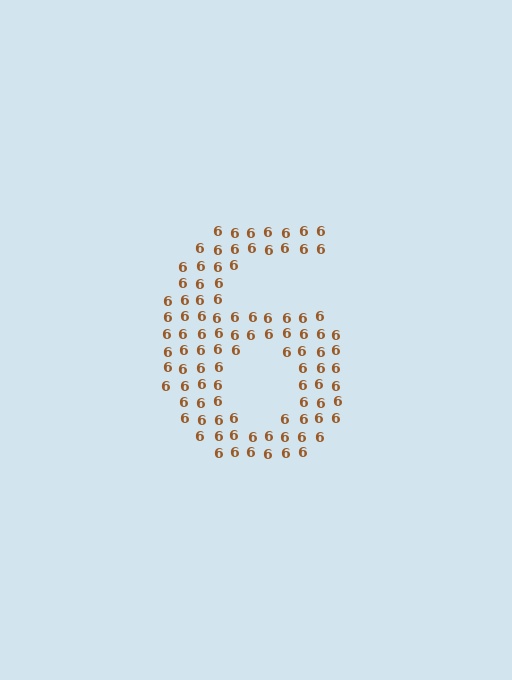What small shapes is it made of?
It is made of small digit 6's.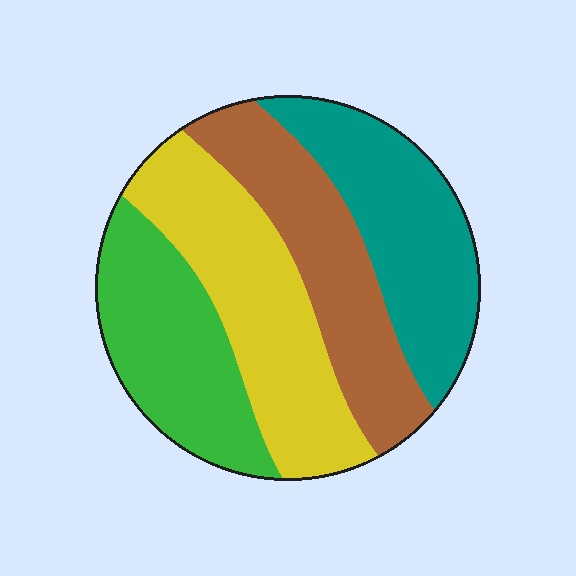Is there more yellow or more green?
Yellow.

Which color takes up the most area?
Yellow, at roughly 30%.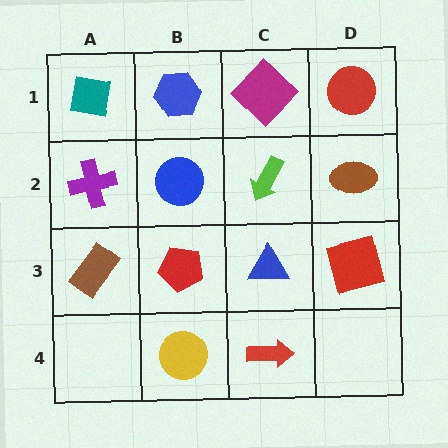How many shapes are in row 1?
4 shapes.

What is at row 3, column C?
A blue triangle.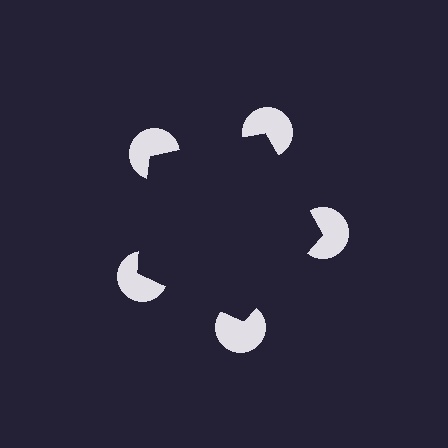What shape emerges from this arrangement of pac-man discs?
An illusory pentagon — its edges are inferred from the aligned wedge cuts in the pac-man discs, not physically drawn.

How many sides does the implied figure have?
5 sides.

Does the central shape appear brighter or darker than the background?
It typically appears slightly darker than the background, even though no actual brightness change is drawn.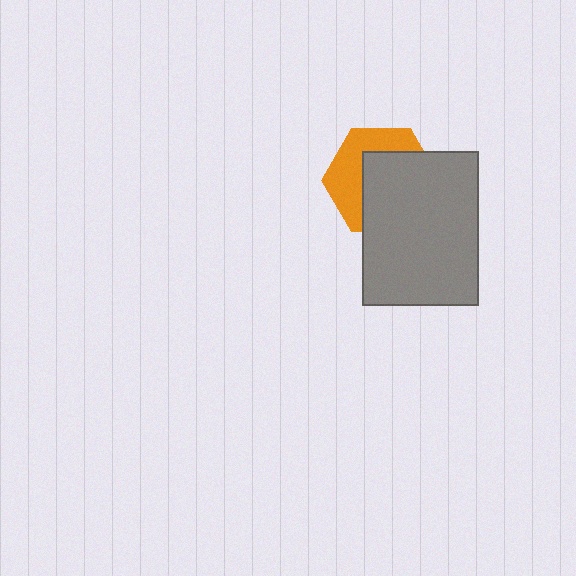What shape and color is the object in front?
The object in front is a gray rectangle.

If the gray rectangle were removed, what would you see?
You would see the complete orange hexagon.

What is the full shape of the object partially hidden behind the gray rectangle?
The partially hidden object is an orange hexagon.